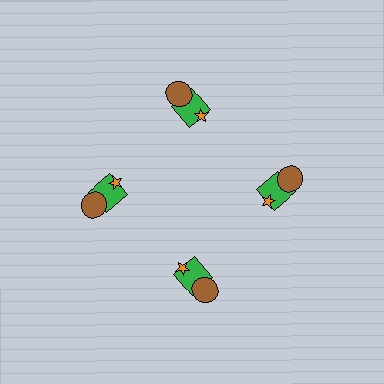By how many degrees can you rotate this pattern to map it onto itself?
The pattern maps onto itself every 90 degrees of rotation.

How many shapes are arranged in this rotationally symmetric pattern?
There are 12 shapes, arranged in 4 groups of 3.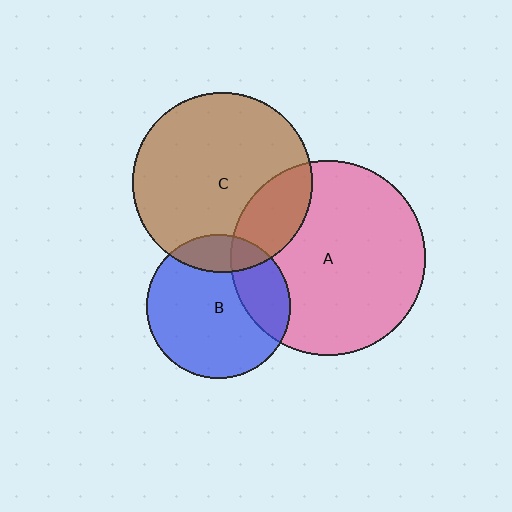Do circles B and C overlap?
Yes.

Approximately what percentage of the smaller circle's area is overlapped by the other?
Approximately 15%.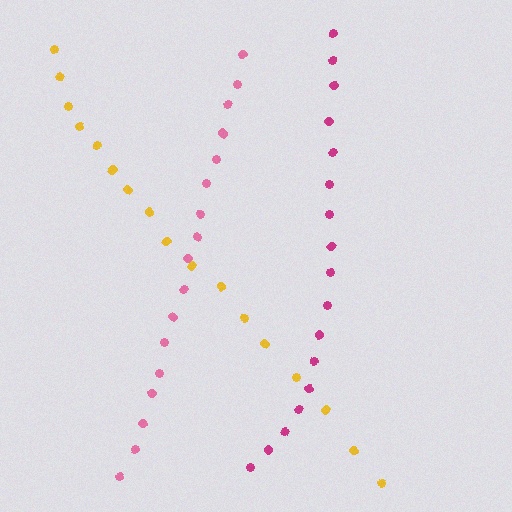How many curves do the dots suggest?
There are 3 distinct paths.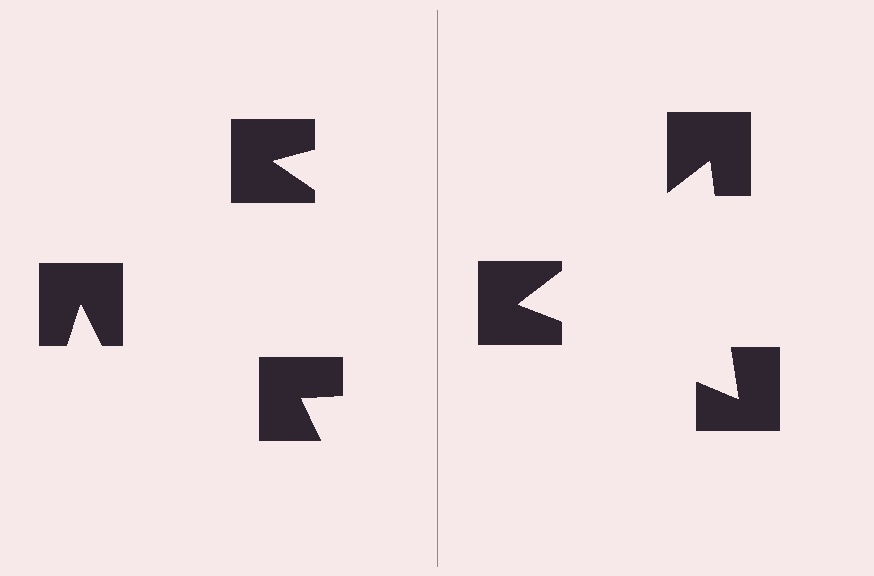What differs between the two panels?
The notched squares are positioned identically on both sides; only the wedge orientations differ. On the right they align to a triangle; on the left they are misaligned.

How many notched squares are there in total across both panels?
6 — 3 on each side.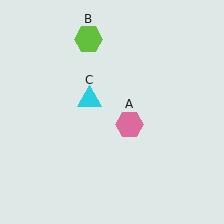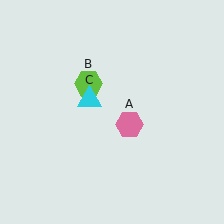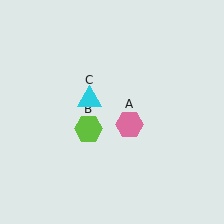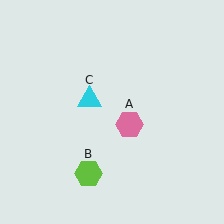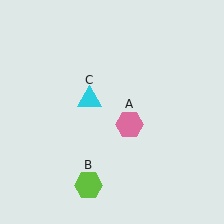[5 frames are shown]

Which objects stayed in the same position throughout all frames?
Pink hexagon (object A) and cyan triangle (object C) remained stationary.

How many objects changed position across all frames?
1 object changed position: lime hexagon (object B).